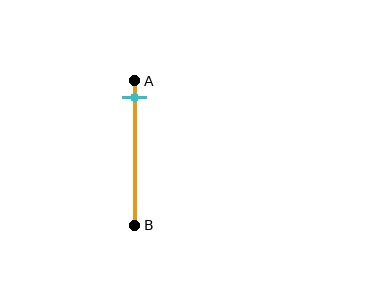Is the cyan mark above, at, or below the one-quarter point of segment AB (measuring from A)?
The cyan mark is above the one-quarter point of segment AB.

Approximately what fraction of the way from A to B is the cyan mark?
The cyan mark is approximately 10% of the way from A to B.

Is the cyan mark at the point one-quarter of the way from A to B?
No, the mark is at about 10% from A, not at the 25% one-quarter point.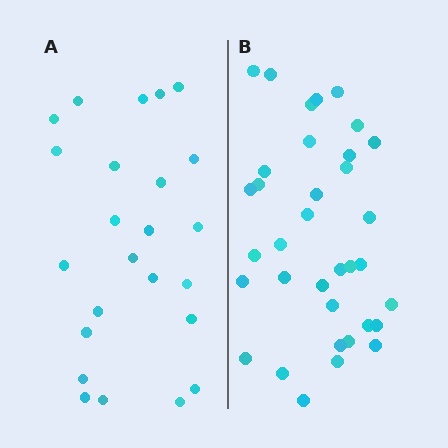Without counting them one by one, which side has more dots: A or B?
Region B (the right region) has more dots.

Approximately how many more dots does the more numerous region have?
Region B has roughly 12 or so more dots than region A.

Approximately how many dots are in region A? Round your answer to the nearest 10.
About 20 dots. (The exact count is 24, which rounds to 20.)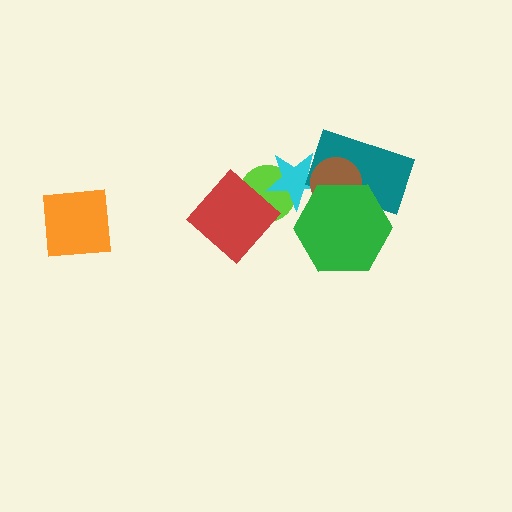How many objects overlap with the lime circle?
2 objects overlap with the lime circle.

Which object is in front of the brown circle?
The green hexagon is in front of the brown circle.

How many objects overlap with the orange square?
0 objects overlap with the orange square.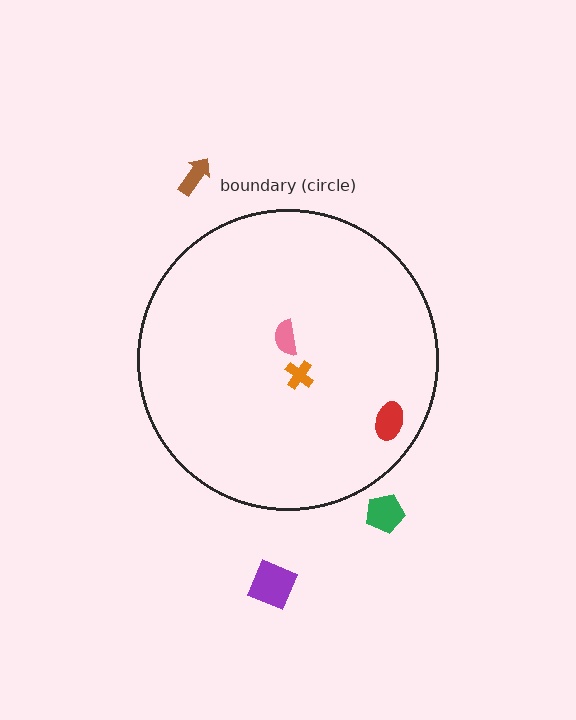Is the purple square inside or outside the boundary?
Outside.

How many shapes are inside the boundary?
3 inside, 3 outside.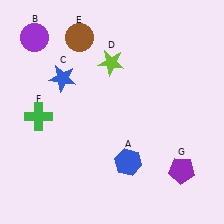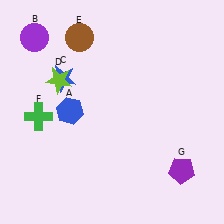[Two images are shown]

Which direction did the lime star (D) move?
The lime star (D) moved left.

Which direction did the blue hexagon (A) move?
The blue hexagon (A) moved left.